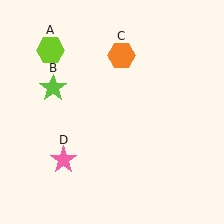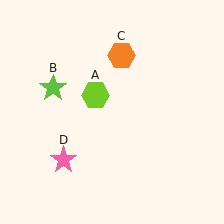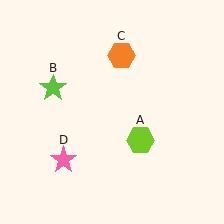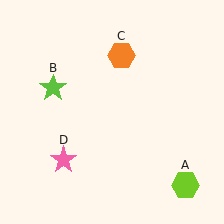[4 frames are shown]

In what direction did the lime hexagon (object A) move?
The lime hexagon (object A) moved down and to the right.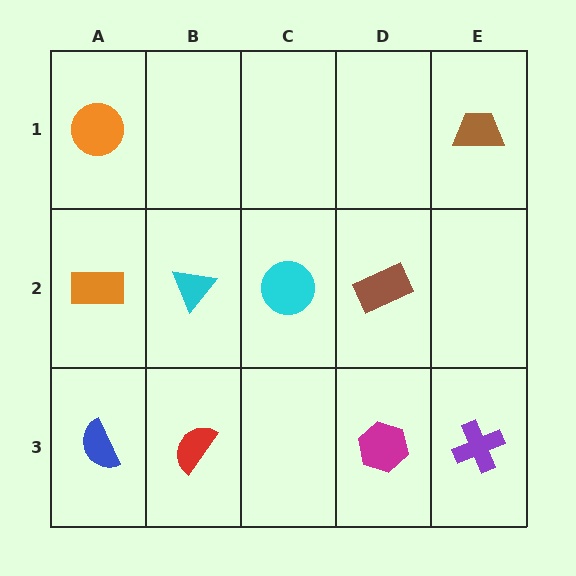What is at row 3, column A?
A blue semicircle.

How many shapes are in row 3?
4 shapes.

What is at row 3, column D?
A magenta hexagon.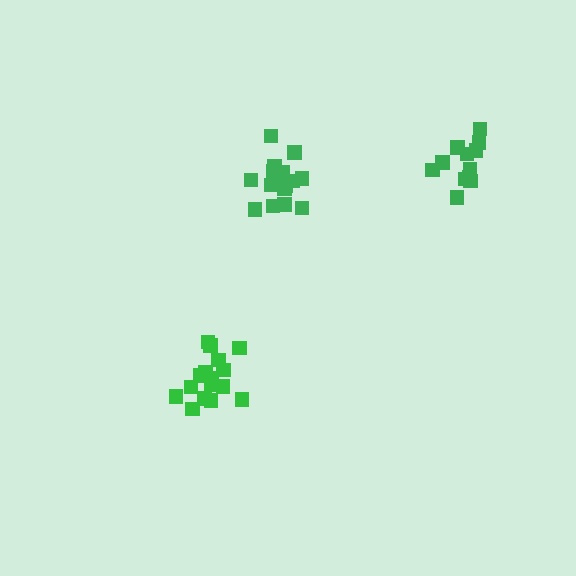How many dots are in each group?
Group 1: 17 dots, Group 2: 16 dots, Group 3: 12 dots (45 total).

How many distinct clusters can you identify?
There are 3 distinct clusters.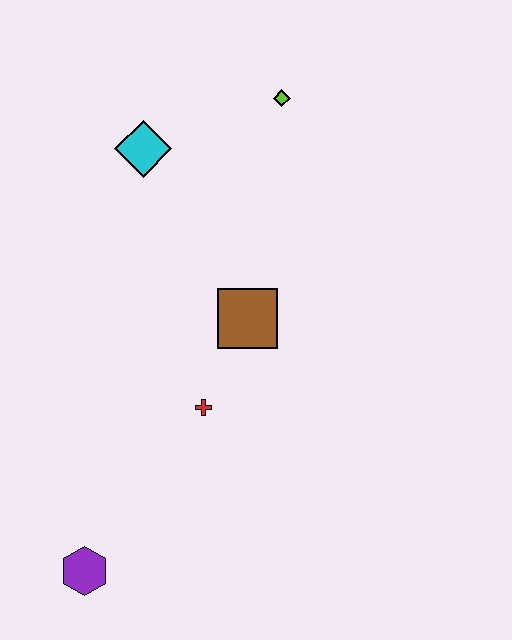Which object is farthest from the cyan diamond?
The purple hexagon is farthest from the cyan diamond.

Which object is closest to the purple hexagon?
The red cross is closest to the purple hexagon.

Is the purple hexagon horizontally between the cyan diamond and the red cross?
No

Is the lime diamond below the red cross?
No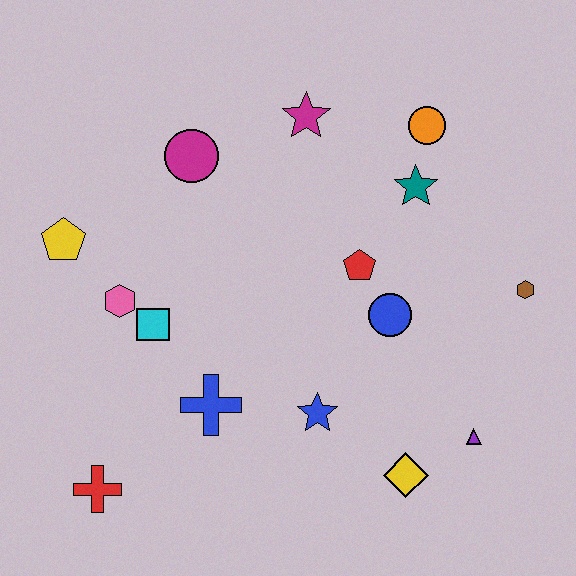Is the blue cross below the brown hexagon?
Yes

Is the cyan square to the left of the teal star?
Yes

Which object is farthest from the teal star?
The red cross is farthest from the teal star.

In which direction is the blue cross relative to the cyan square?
The blue cross is below the cyan square.